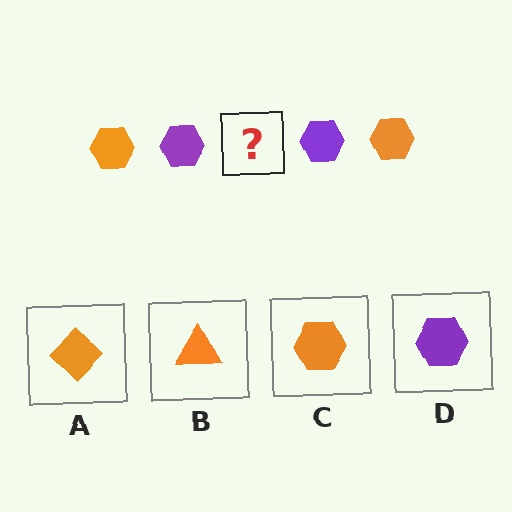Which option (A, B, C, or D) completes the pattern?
C.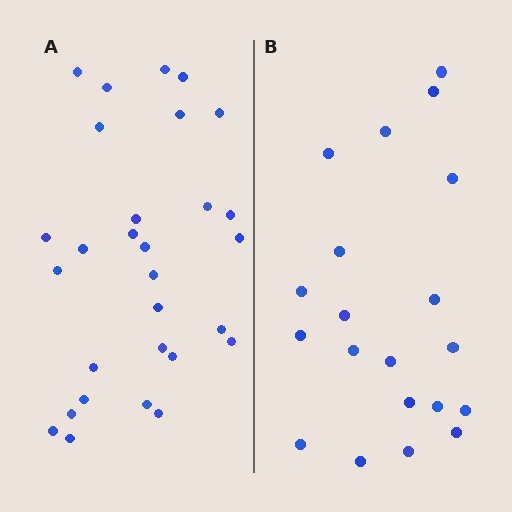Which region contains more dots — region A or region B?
Region A (the left region) has more dots.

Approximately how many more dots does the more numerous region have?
Region A has roughly 8 or so more dots than region B.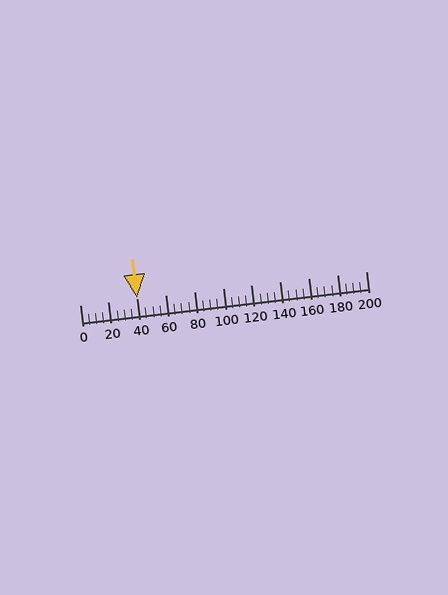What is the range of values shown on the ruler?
The ruler shows values from 0 to 200.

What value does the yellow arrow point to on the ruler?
The yellow arrow points to approximately 40.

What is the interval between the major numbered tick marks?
The major tick marks are spaced 20 units apart.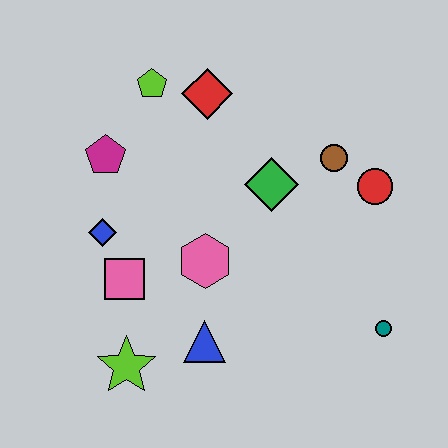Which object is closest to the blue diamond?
The pink square is closest to the blue diamond.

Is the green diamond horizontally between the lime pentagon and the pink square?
No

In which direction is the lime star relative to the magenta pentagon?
The lime star is below the magenta pentagon.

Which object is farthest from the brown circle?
The lime star is farthest from the brown circle.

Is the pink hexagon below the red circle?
Yes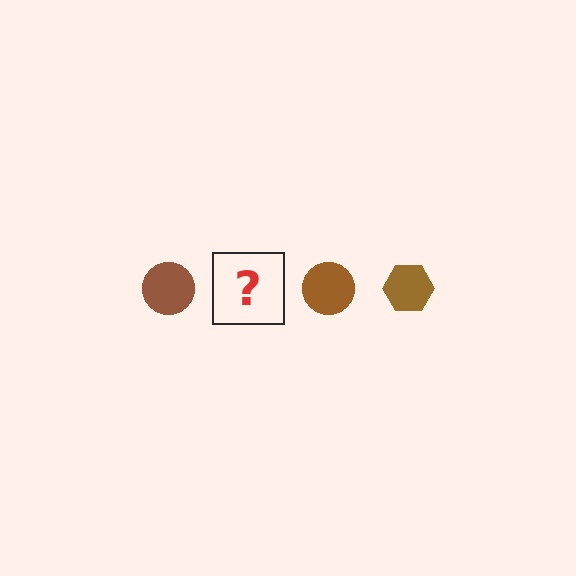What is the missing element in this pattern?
The missing element is a brown hexagon.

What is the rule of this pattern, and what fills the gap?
The rule is that the pattern cycles through circle, hexagon shapes in brown. The gap should be filled with a brown hexagon.